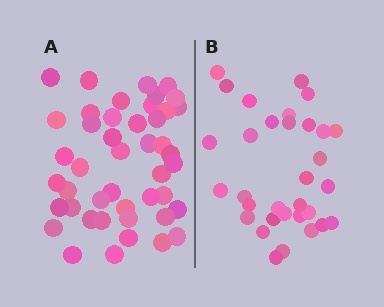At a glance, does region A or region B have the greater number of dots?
Region A (the left region) has more dots.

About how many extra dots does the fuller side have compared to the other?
Region A has approximately 15 more dots than region B.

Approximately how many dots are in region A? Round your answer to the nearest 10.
About 40 dots. (The exact count is 45, which rounds to 40.)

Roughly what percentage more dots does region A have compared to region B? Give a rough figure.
About 40% more.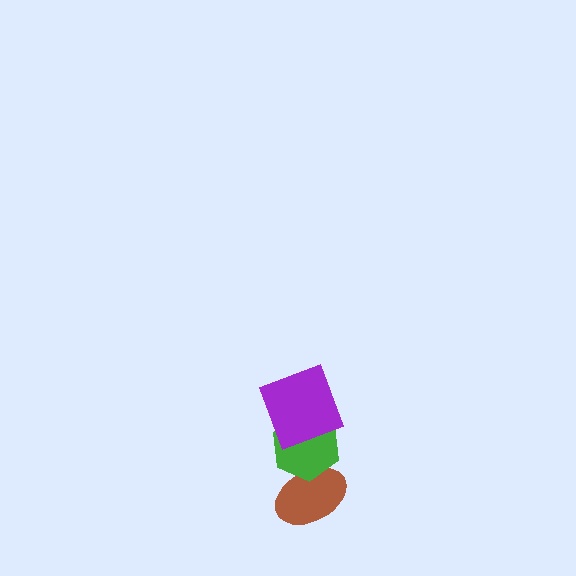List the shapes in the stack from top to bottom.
From top to bottom: the purple square, the green hexagon, the brown ellipse.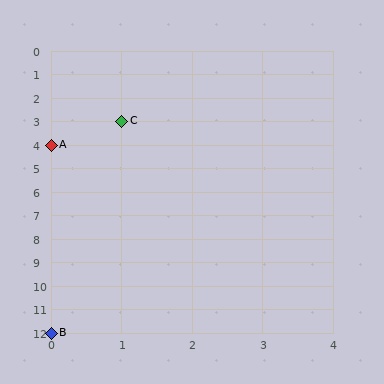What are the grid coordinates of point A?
Point A is at grid coordinates (0, 4).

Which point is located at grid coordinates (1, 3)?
Point C is at (1, 3).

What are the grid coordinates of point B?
Point B is at grid coordinates (0, 12).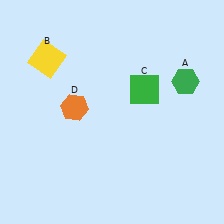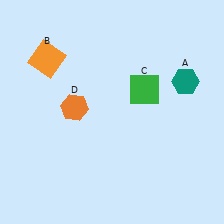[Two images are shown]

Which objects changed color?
A changed from green to teal. B changed from yellow to orange.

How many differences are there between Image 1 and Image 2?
There are 2 differences between the two images.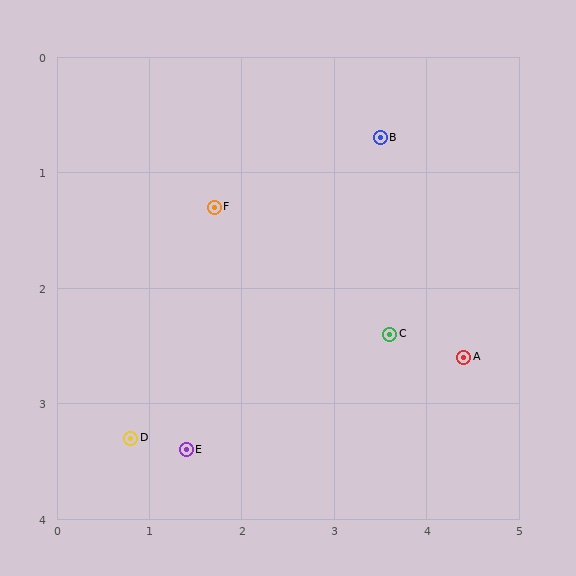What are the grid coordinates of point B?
Point B is at approximately (3.5, 0.7).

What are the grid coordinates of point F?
Point F is at approximately (1.7, 1.3).